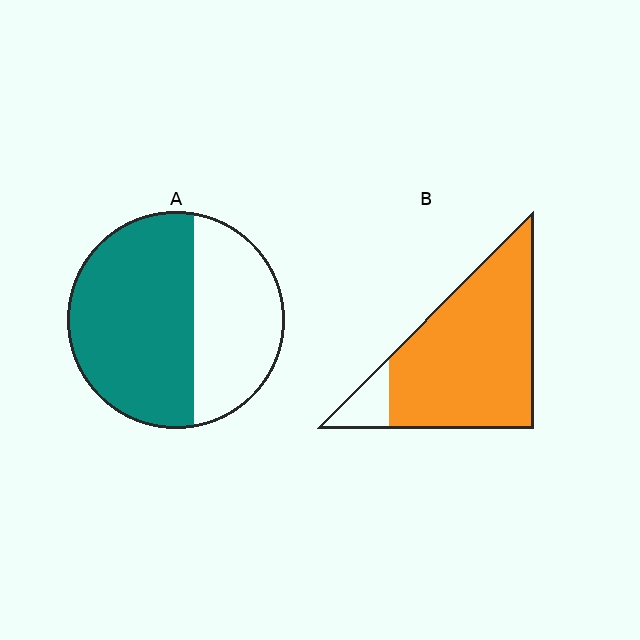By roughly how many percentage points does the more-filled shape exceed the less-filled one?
By roughly 30 percentage points (B over A).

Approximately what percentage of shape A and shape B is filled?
A is approximately 60% and B is approximately 90%.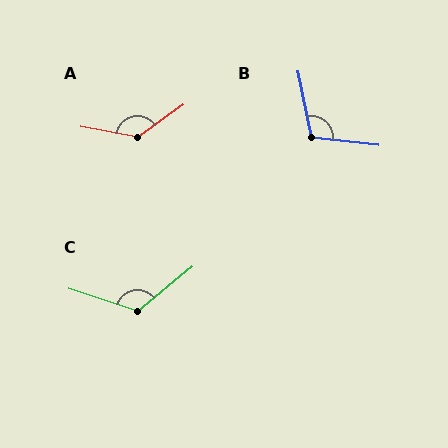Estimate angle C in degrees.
Approximately 122 degrees.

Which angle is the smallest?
B, at approximately 108 degrees.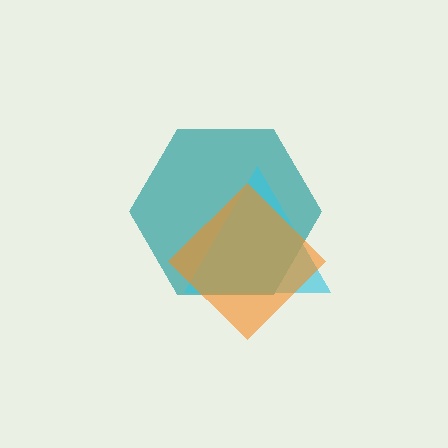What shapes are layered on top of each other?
The layered shapes are: a teal hexagon, a cyan triangle, an orange diamond.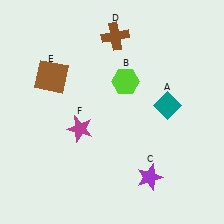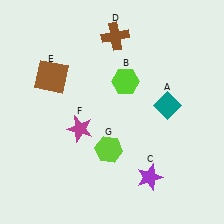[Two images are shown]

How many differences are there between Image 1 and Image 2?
There is 1 difference between the two images.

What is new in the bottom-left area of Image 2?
A lime hexagon (G) was added in the bottom-left area of Image 2.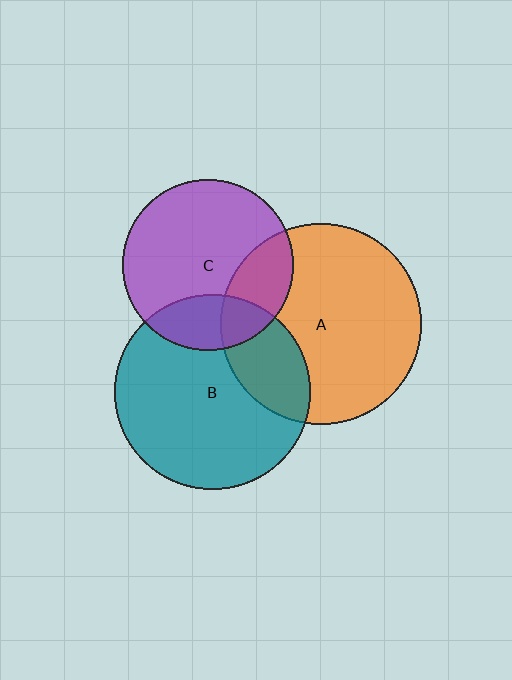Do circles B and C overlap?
Yes.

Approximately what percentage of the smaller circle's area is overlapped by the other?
Approximately 20%.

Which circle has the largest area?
Circle A (orange).